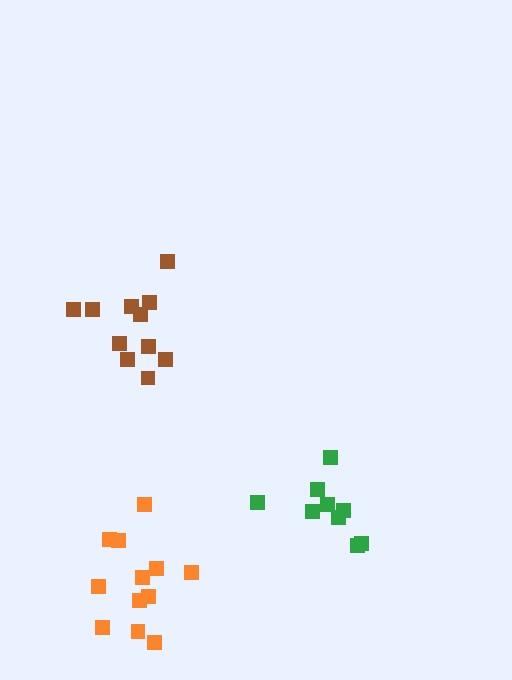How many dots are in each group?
Group 1: 11 dots, Group 2: 12 dots, Group 3: 9 dots (32 total).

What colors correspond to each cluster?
The clusters are colored: brown, orange, green.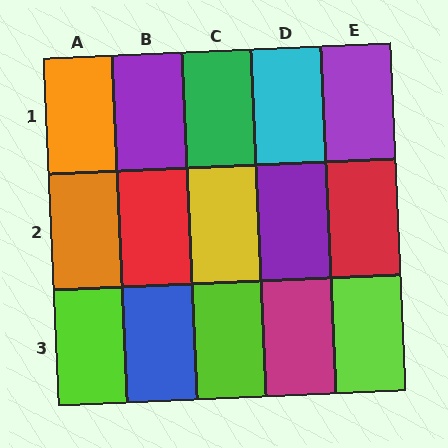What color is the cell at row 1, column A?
Orange.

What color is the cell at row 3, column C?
Lime.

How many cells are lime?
3 cells are lime.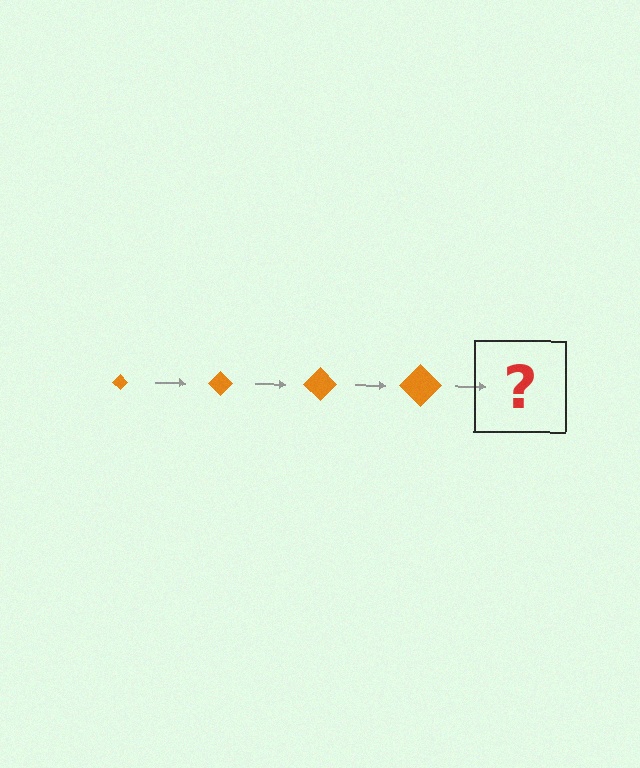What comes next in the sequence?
The next element should be an orange diamond, larger than the previous one.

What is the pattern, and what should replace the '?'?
The pattern is that the diamond gets progressively larger each step. The '?' should be an orange diamond, larger than the previous one.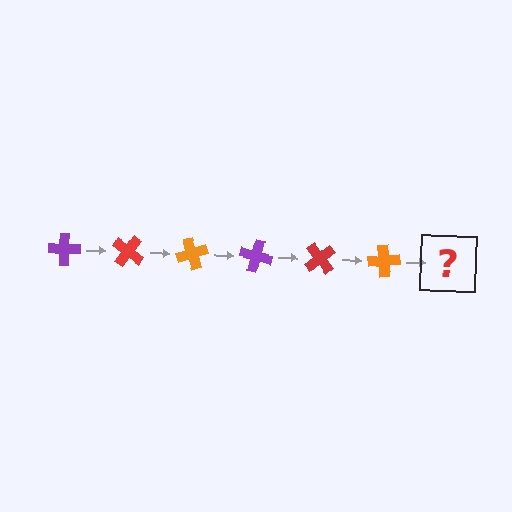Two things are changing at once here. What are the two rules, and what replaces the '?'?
The two rules are that it rotates 35 degrees each step and the color cycles through purple, red, and orange. The '?' should be a purple cross, rotated 210 degrees from the start.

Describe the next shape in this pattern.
It should be a purple cross, rotated 210 degrees from the start.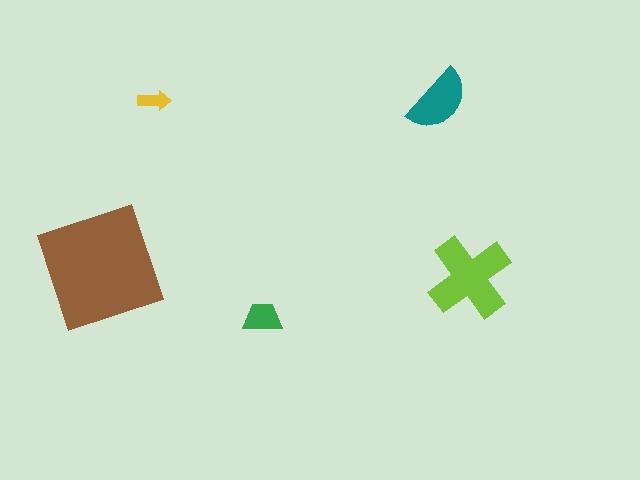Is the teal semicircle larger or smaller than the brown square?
Smaller.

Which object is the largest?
The brown square.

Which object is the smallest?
The yellow arrow.